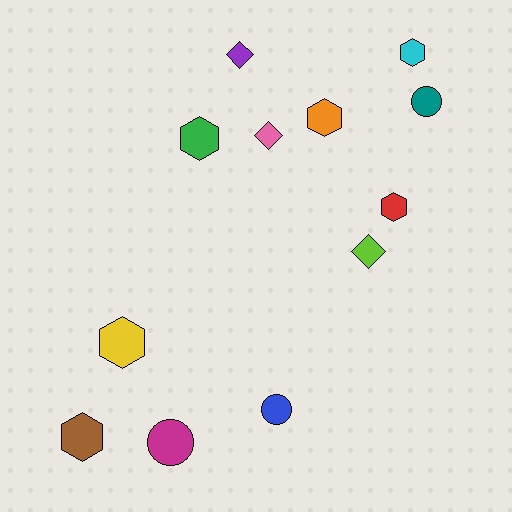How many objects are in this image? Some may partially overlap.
There are 12 objects.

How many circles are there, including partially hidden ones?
There are 3 circles.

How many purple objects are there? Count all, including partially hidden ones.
There is 1 purple object.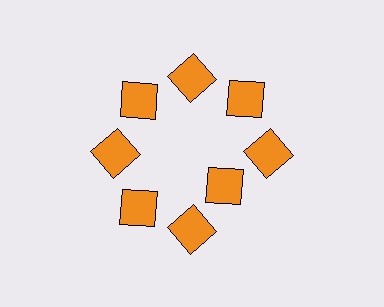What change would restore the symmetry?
The symmetry would be restored by moving it outward, back onto the ring so that all 8 squares sit at equal angles and equal distance from the center.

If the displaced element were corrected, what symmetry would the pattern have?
It would have 8-fold rotational symmetry — the pattern would map onto itself every 45 degrees.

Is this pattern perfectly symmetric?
No. The 8 orange squares are arranged in a ring, but one element near the 4 o'clock position is pulled inward toward the center, breaking the 8-fold rotational symmetry.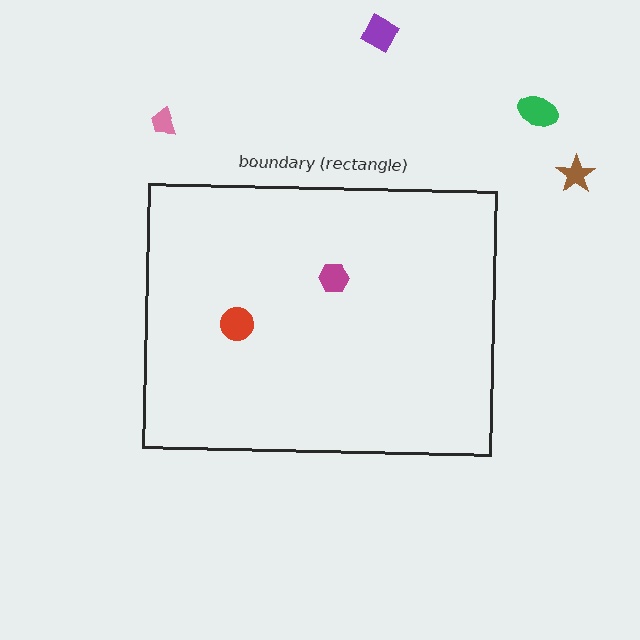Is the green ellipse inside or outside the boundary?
Outside.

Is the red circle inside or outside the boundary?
Inside.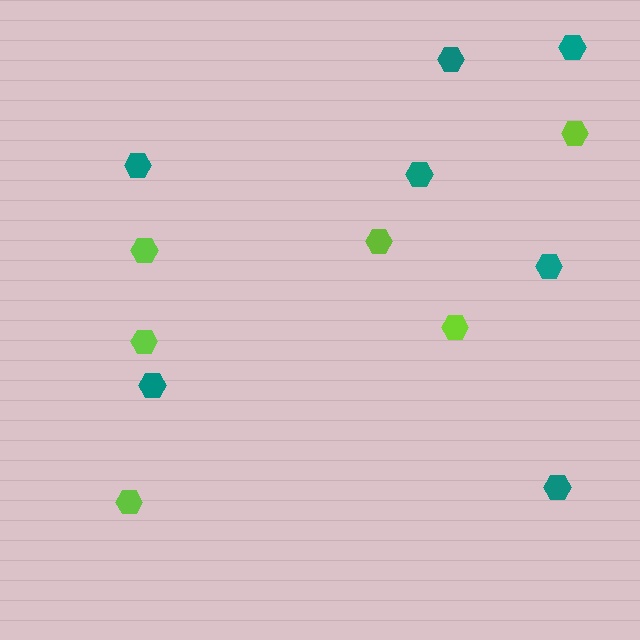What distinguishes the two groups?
There are 2 groups: one group of lime hexagons (6) and one group of teal hexagons (7).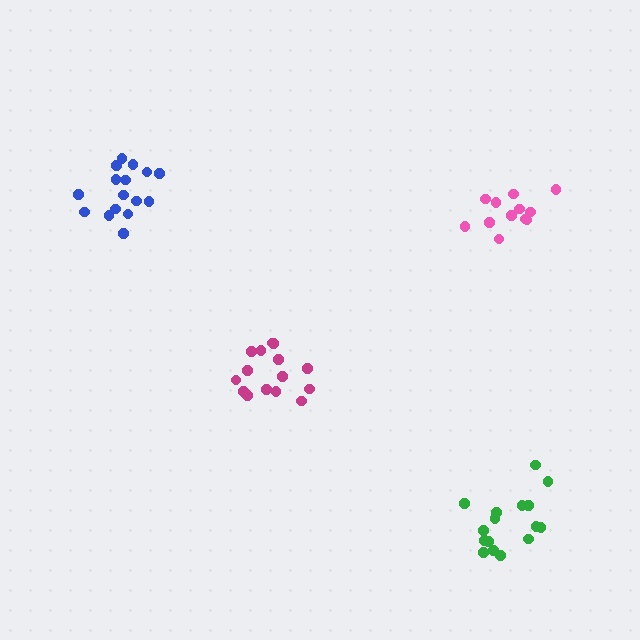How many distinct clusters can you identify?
There are 4 distinct clusters.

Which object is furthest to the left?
The blue cluster is leftmost.